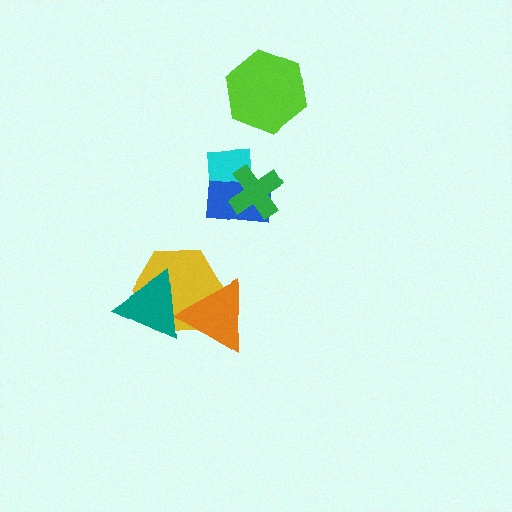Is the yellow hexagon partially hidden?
Yes, it is partially covered by another shape.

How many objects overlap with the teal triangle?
2 objects overlap with the teal triangle.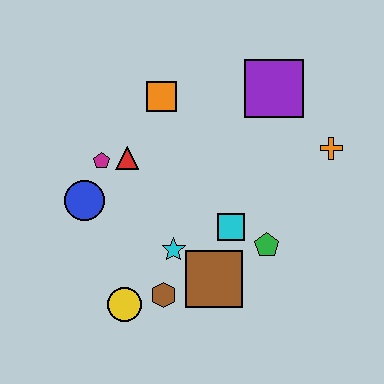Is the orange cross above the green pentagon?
Yes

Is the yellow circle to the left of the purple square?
Yes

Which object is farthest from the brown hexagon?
The purple square is farthest from the brown hexagon.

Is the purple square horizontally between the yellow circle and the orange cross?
Yes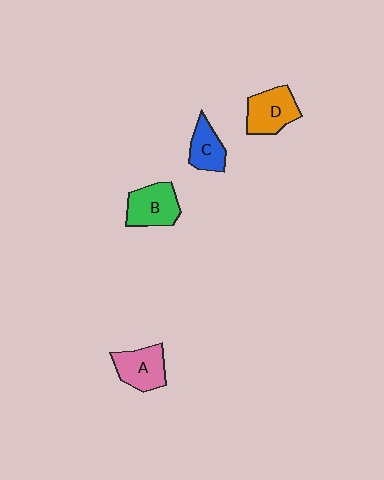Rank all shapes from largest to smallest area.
From largest to smallest: D (orange), B (green), A (pink), C (blue).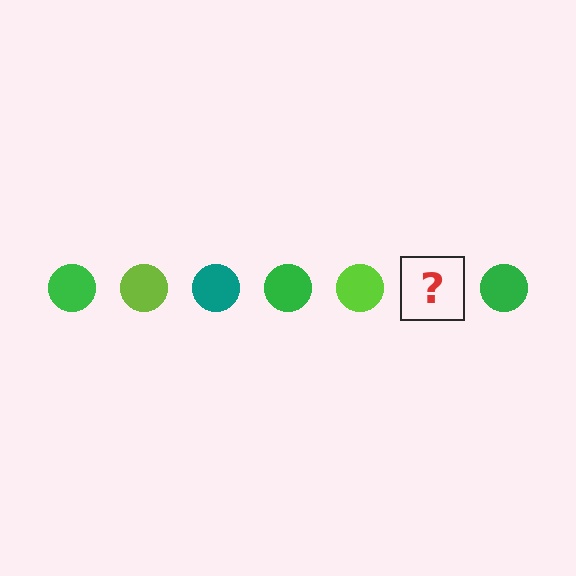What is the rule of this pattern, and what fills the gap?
The rule is that the pattern cycles through green, lime, teal circles. The gap should be filled with a teal circle.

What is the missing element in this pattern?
The missing element is a teal circle.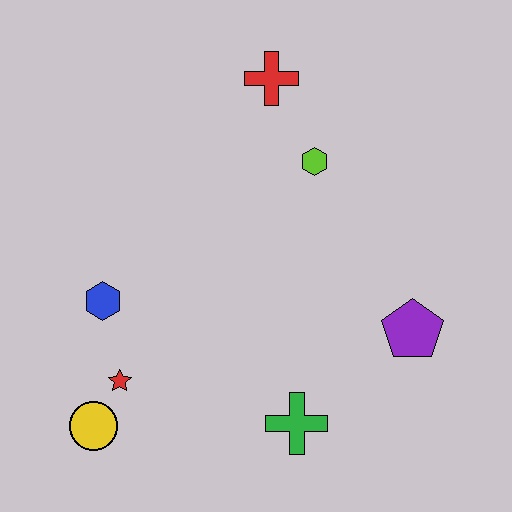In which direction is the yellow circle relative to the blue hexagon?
The yellow circle is below the blue hexagon.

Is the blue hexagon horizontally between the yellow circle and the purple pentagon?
Yes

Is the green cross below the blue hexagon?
Yes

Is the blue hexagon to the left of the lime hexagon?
Yes